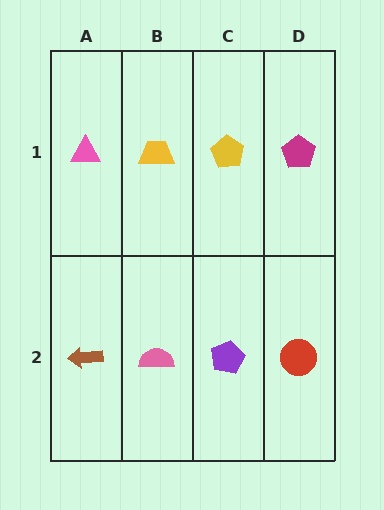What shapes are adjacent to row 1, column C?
A purple pentagon (row 2, column C), a yellow trapezoid (row 1, column B), a magenta pentagon (row 1, column D).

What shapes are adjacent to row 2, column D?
A magenta pentagon (row 1, column D), a purple pentagon (row 2, column C).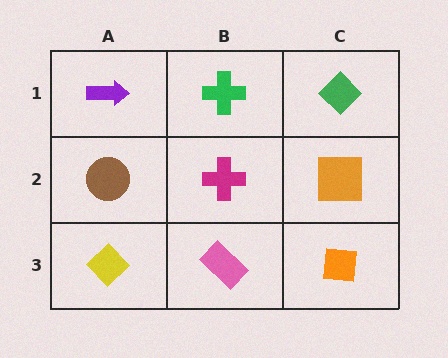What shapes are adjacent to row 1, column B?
A magenta cross (row 2, column B), a purple arrow (row 1, column A), a green diamond (row 1, column C).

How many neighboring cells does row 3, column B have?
3.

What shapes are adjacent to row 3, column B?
A magenta cross (row 2, column B), a yellow diamond (row 3, column A), an orange square (row 3, column C).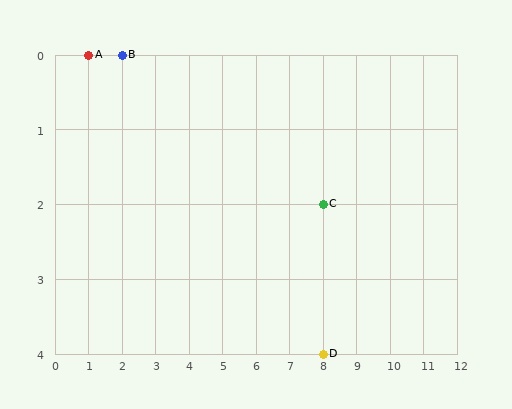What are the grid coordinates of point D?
Point D is at grid coordinates (8, 4).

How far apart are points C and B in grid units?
Points C and B are 6 columns and 2 rows apart (about 6.3 grid units diagonally).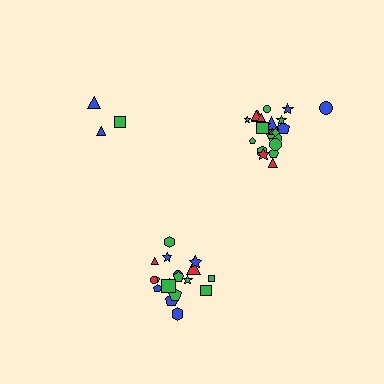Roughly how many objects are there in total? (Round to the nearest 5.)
Roughly 45 objects in total.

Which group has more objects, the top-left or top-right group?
The top-right group.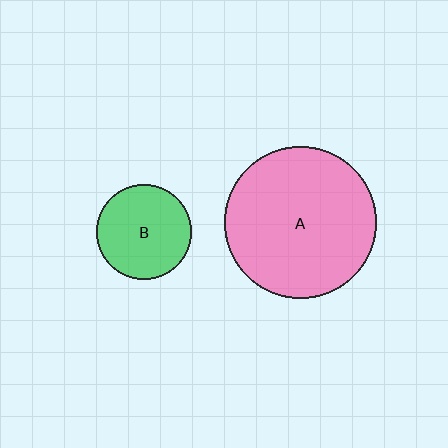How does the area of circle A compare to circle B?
Approximately 2.6 times.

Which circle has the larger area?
Circle A (pink).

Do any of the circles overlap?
No, none of the circles overlap.